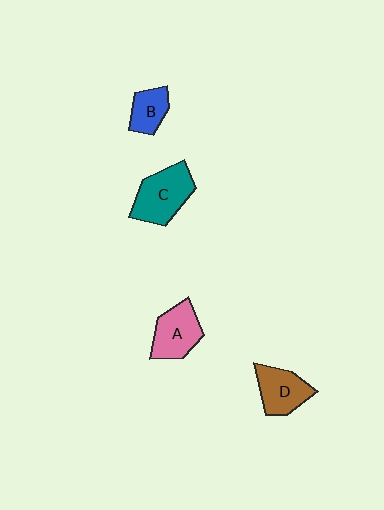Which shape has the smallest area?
Shape B (blue).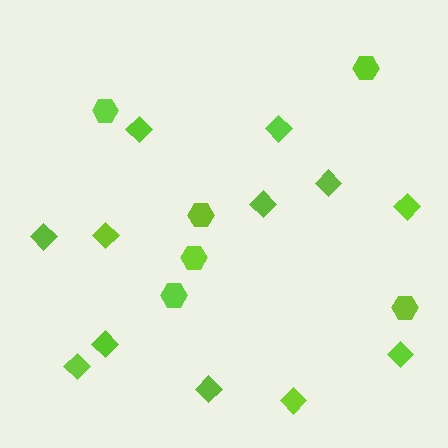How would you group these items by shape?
There are 2 groups: one group of hexagons (6) and one group of diamonds (12).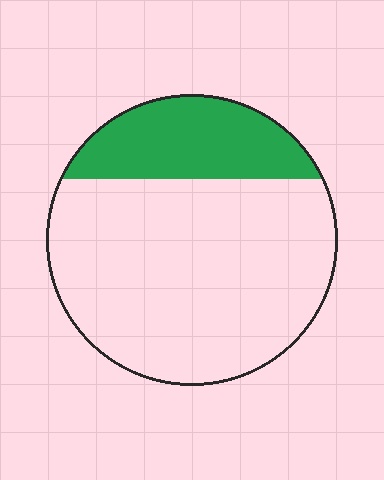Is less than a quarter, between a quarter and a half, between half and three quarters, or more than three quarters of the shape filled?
Less than a quarter.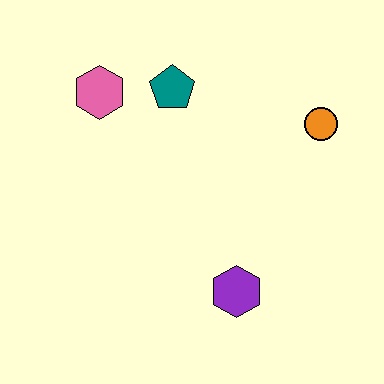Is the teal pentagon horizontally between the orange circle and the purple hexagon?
No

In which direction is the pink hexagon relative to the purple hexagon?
The pink hexagon is above the purple hexagon.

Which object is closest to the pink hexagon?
The teal pentagon is closest to the pink hexagon.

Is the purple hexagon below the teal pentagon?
Yes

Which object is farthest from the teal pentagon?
The purple hexagon is farthest from the teal pentagon.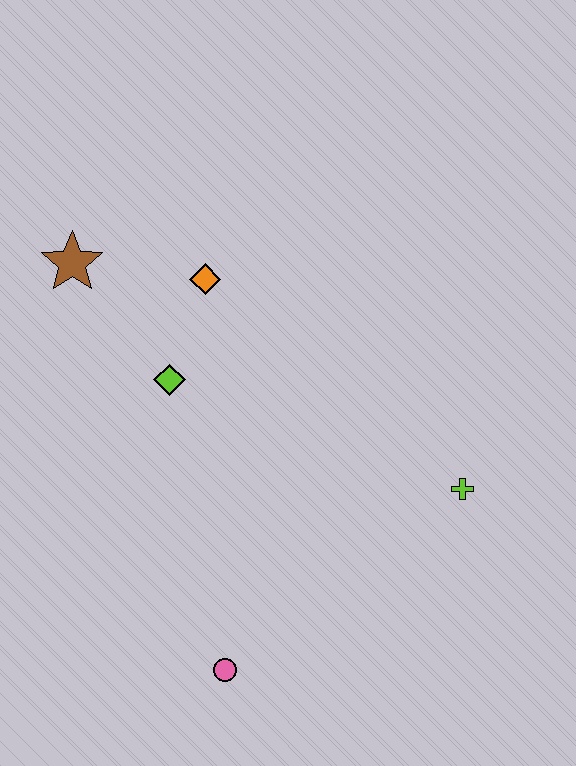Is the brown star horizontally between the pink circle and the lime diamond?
No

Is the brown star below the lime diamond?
No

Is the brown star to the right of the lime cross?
No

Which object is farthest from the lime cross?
The brown star is farthest from the lime cross.